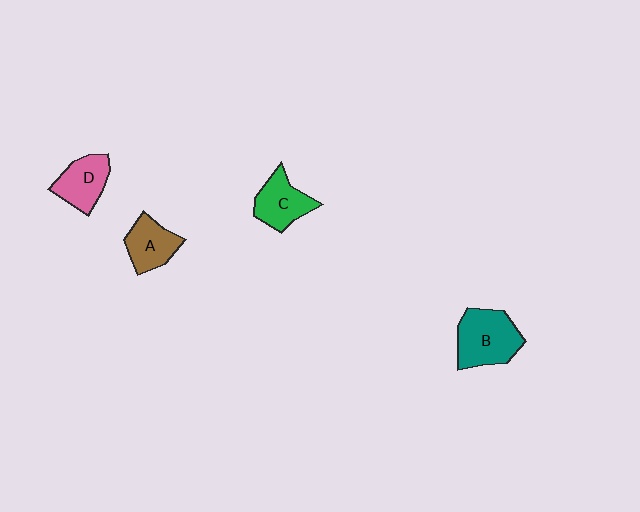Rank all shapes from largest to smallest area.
From largest to smallest: B (teal), C (green), D (pink), A (brown).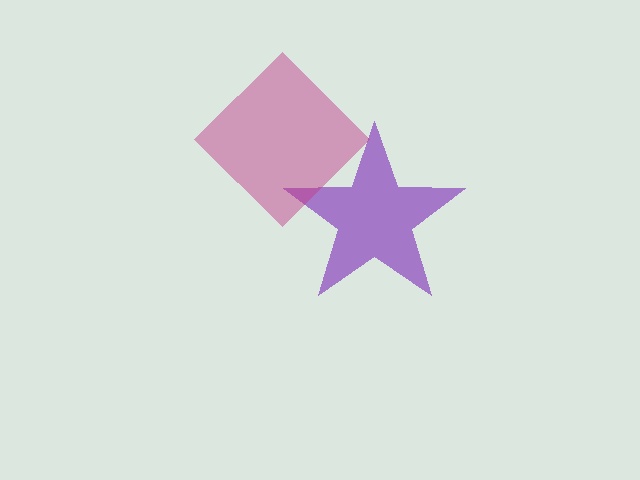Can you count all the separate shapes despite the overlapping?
Yes, there are 2 separate shapes.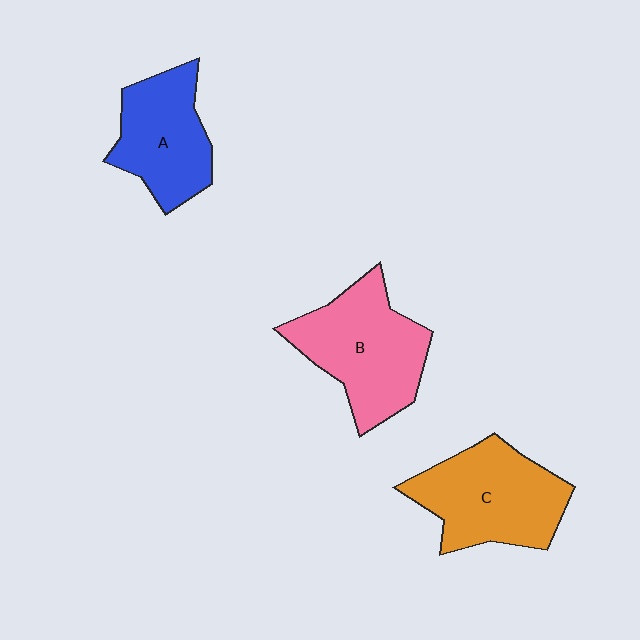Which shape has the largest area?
Shape B (pink).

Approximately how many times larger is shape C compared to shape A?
Approximately 1.2 times.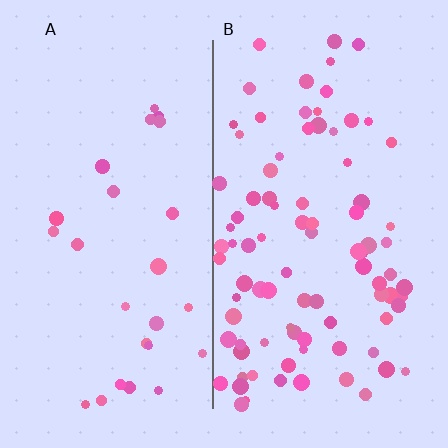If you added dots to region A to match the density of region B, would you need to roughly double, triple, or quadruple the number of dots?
Approximately triple.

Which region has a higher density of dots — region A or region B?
B (the right).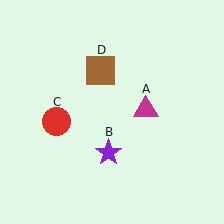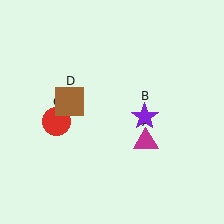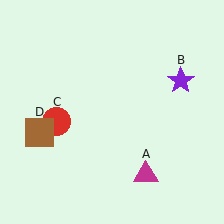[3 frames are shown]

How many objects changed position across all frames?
3 objects changed position: magenta triangle (object A), purple star (object B), brown square (object D).